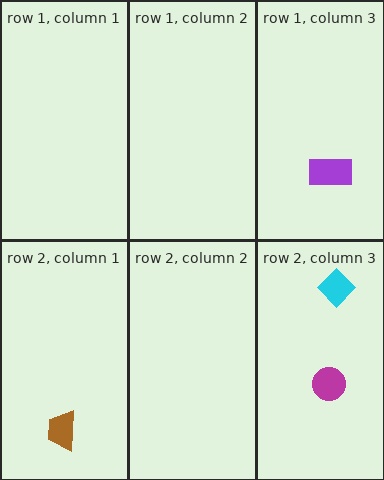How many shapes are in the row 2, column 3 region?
2.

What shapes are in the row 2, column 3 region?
The cyan diamond, the magenta circle.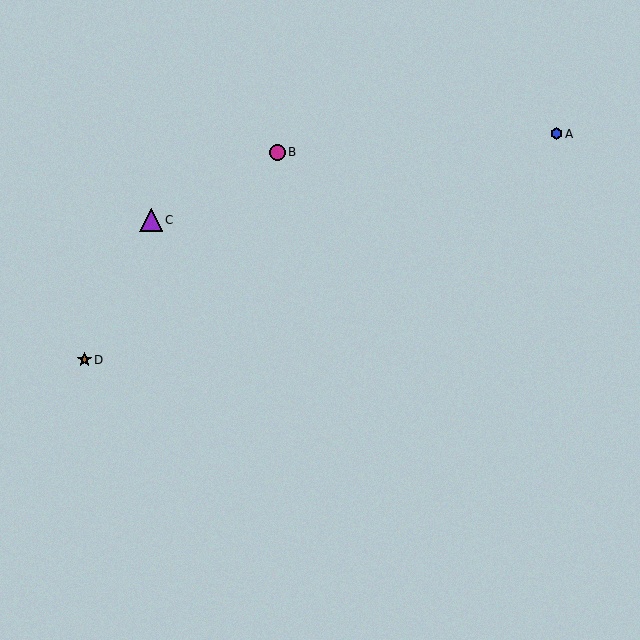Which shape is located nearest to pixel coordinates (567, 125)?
The blue hexagon (labeled A) at (556, 134) is nearest to that location.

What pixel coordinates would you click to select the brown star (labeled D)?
Click at (84, 360) to select the brown star D.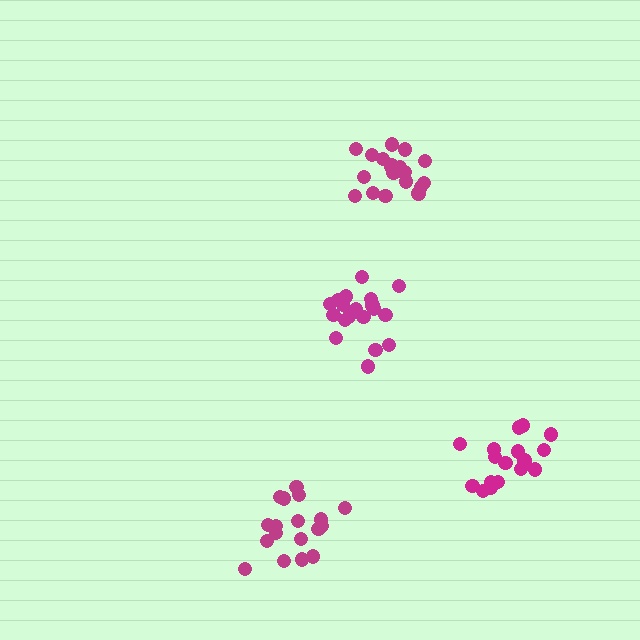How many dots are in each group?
Group 1: 17 dots, Group 2: 20 dots, Group 3: 19 dots, Group 4: 18 dots (74 total).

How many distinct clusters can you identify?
There are 4 distinct clusters.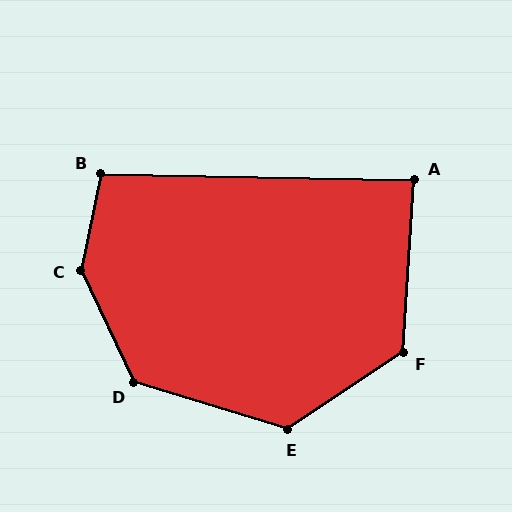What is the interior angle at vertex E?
Approximately 130 degrees (obtuse).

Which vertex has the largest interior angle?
C, at approximately 143 degrees.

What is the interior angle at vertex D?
Approximately 132 degrees (obtuse).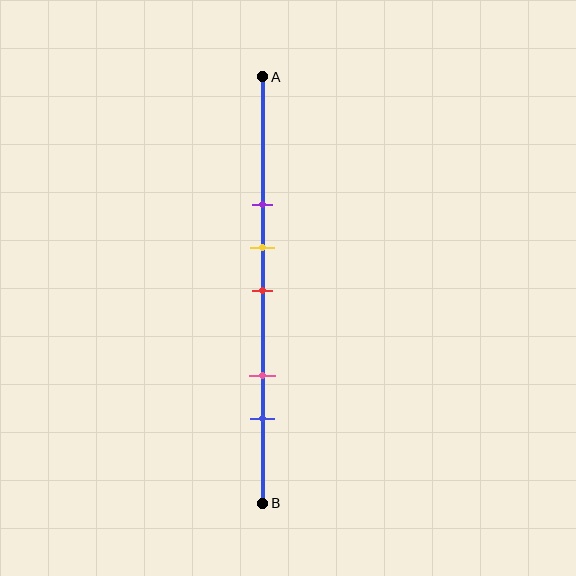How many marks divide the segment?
There are 5 marks dividing the segment.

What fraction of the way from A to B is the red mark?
The red mark is approximately 50% (0.5) of the way from A to B.